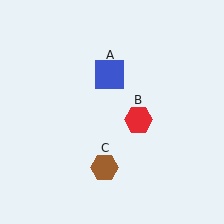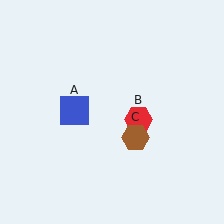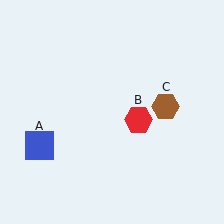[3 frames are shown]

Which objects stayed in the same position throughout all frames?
Red hexagon (object B) remained stationary.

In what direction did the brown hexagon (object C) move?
The brown hexagon (object C) moved up and to the right.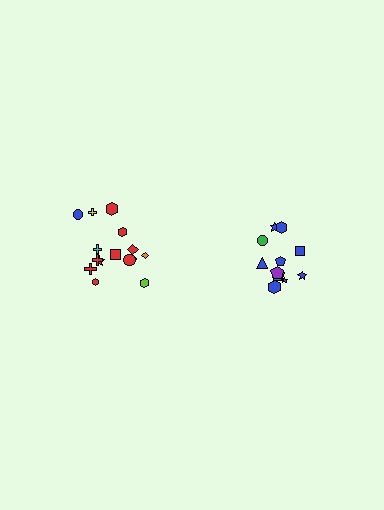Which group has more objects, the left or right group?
The left group.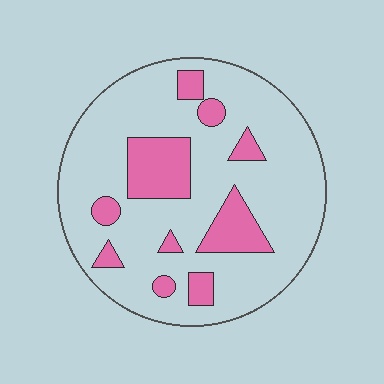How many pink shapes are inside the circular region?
10.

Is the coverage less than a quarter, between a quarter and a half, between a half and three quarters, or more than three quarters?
Less than a quarter.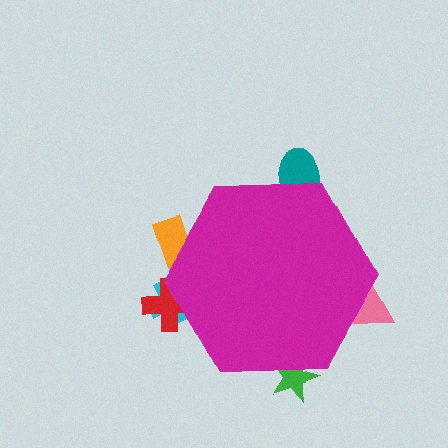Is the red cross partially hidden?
Yes, the red cross is partially hidden behind the magenta hexagon.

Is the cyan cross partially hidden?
Yes, the cyan cross is partially hidden behind the magenta hexagon.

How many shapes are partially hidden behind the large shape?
6 shapes are partially hidden.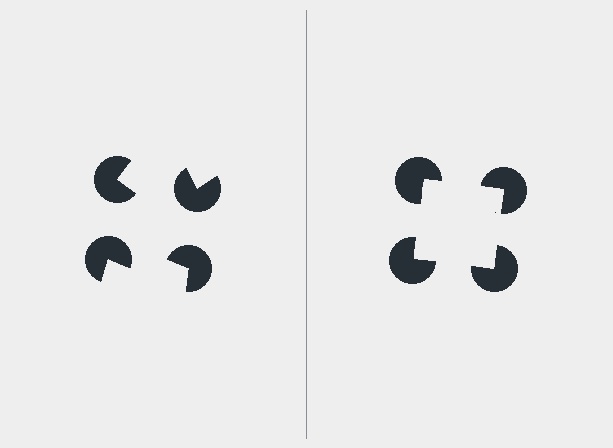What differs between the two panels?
The pac-man discs are positioned identically on both sides; only the wedge orientations differ. On the right they align to a square; on the left they are misaligned.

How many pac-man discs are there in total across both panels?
8 — 4 on each side.